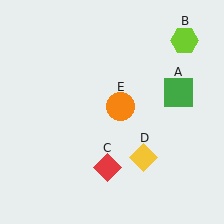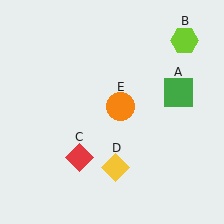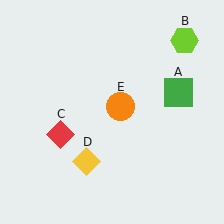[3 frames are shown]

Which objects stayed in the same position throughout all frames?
Green square (object A) and lime hexagon (object B) and orange circle (object E) remained stationary.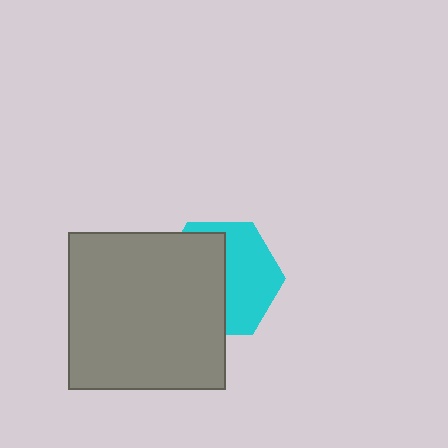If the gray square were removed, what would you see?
You would see the complete cyan hexagon.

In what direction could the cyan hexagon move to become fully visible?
The cyan hexagon could move right. That would shift it out from behind the gray square entirely.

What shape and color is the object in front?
The object in front is a gray square.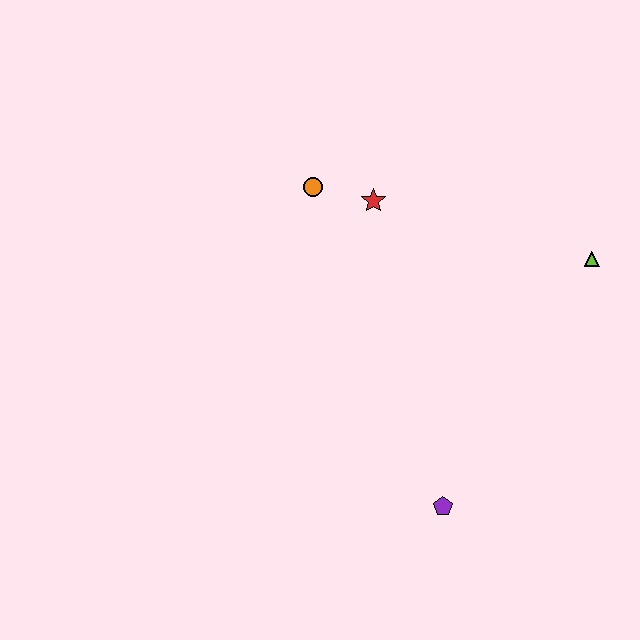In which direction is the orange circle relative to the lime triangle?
The orange circle is to the left of the lime triangle.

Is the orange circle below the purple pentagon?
No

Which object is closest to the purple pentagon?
The lime triangle is closest to the purple pentagon.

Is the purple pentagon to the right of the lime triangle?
No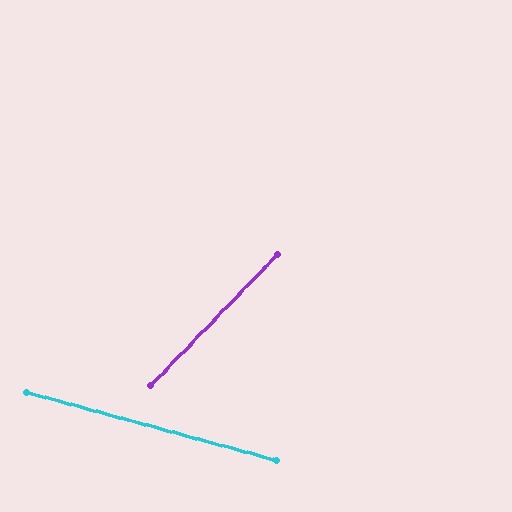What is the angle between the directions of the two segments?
Approximately 61 degrees.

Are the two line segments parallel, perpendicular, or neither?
Neither parallel nor perpendicular — they differ by about 61°.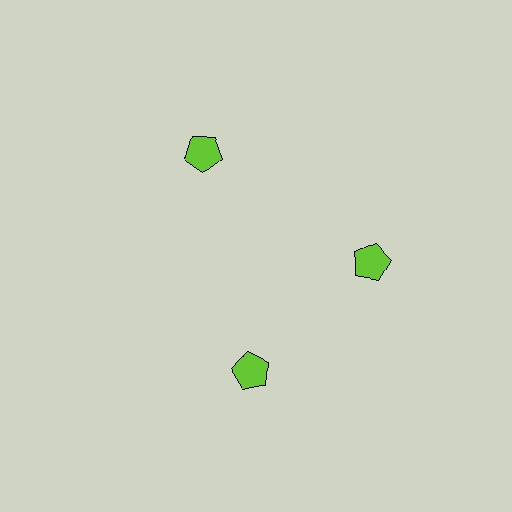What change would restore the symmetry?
The symmetry would be restored by rotating it back into even spacing with its neighbors so that all 3 pentagons sit at equal angles and equal distance from the center.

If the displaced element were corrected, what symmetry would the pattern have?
It would have 3-fold rotational symmetry — the pattern would map onto itself every 120 degrees.